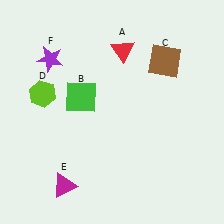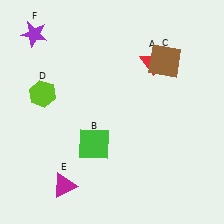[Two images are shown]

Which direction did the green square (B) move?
The green square (B) moved down.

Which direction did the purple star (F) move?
The purple star (F) moved up.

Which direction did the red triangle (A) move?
The red triangle (A) moved right.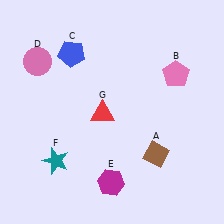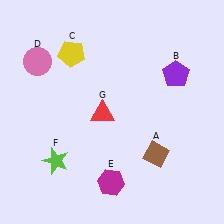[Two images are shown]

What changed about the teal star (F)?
In Image 1, F is teal. In Image 2, it changed to lime.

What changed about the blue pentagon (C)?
In Image 1, C is blue. In Image 2, it changed to yellow.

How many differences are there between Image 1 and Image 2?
There are 3 differences between the two images.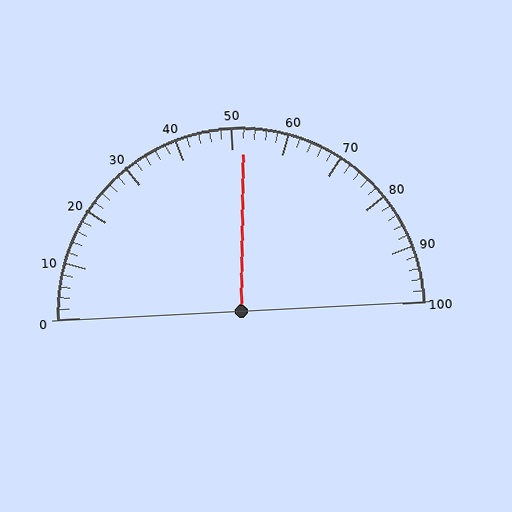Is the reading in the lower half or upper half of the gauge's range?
The reading is in the upper half of the range (0 to 100).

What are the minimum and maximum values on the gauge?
The gauge ranges from 0 to 100.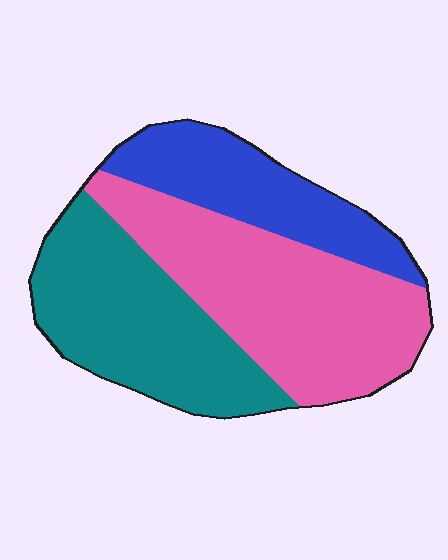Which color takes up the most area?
Pink, at roughly 45%.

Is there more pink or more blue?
Pink.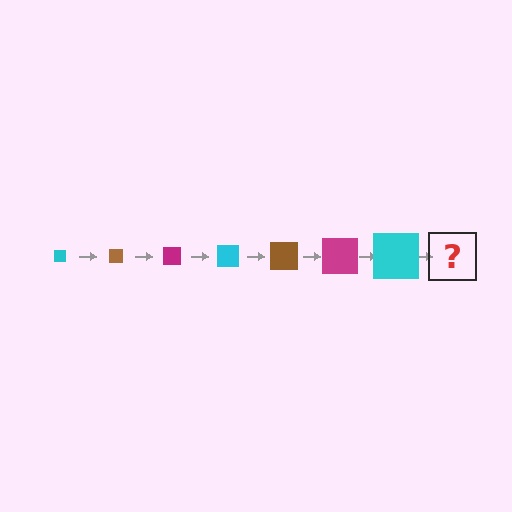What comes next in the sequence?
The next element should be a brown square, larger than the previous one.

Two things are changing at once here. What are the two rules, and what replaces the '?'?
The two rules are that the square grows larger each step and the color cycles through cyan, brown, and magenta. The '?' should be a brown square, larger than the previous one.